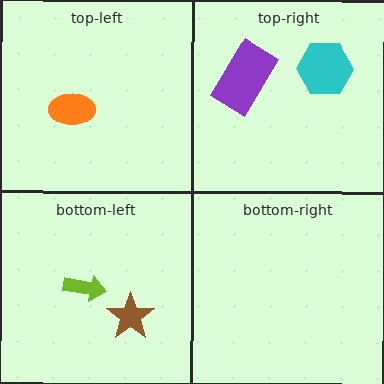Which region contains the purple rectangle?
The top-right region.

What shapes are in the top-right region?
The cyan hexagon, the purple rectangle.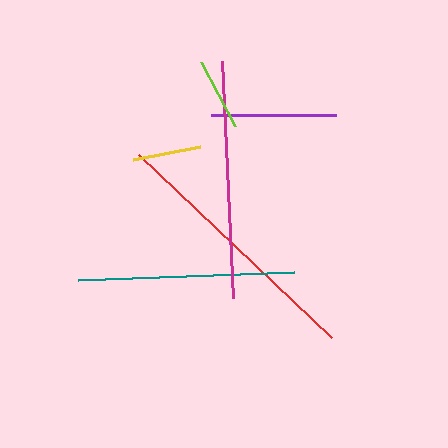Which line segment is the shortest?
The yellow line is the shortest at approximately 68 pixels.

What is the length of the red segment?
The red segment is approximately 266 pixels long.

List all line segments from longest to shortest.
From longest to shortest: red, magenta, teal, purple, lime, yellow.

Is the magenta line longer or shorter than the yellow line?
The magenta line is longer than the yellow line.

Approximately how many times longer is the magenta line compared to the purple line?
The magenta line is approximately 1.9 times the length of the purple line.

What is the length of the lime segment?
The lime segment is approximately 73 pixels long.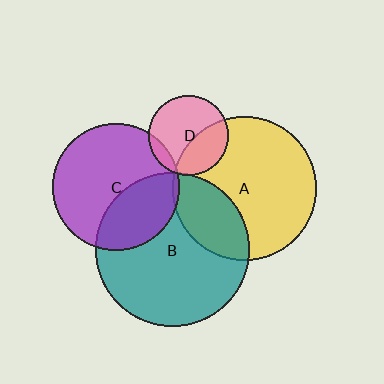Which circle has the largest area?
Circle B (teal).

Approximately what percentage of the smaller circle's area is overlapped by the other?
Approximately 10%.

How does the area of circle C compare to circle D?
Approximately 2.6 times.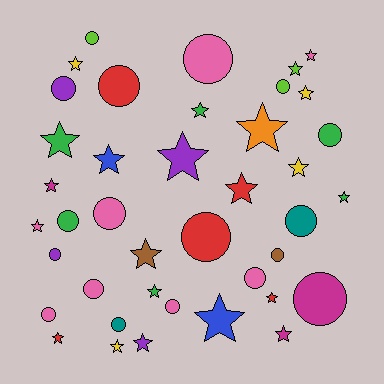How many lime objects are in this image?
There are 3 lime objects.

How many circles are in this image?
There are 18 circles.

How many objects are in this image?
There are 40 objects.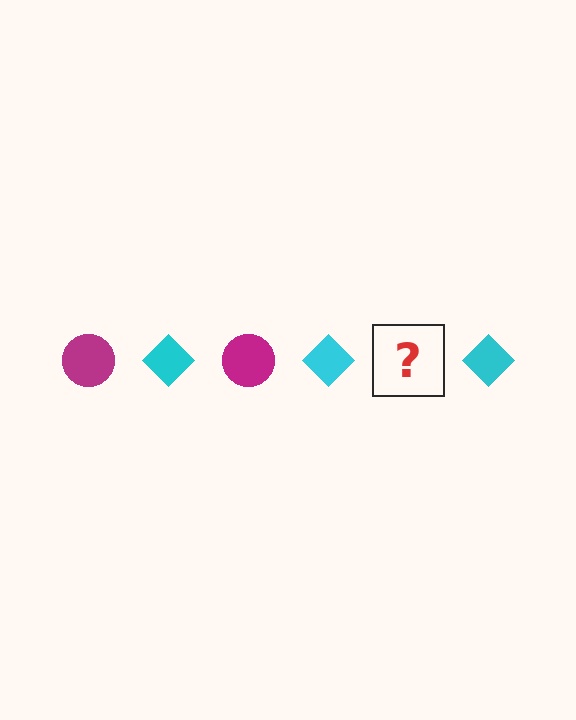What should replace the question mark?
The question mark should be replaced with a magenta circle.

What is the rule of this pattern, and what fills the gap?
The rule is that the pattern alternates between magenta circle and cyan diamond. The gap should be filled with a magenta circle.